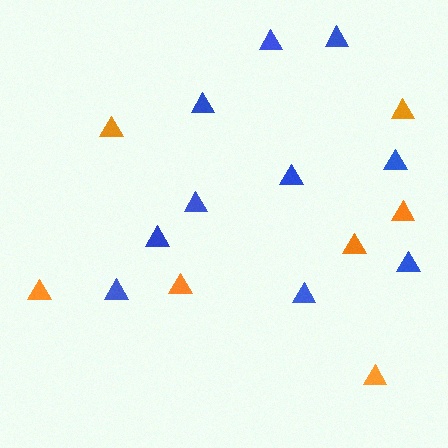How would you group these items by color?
There are 2 groups: one group of orange triangles (7) and one group of blue triangles (10).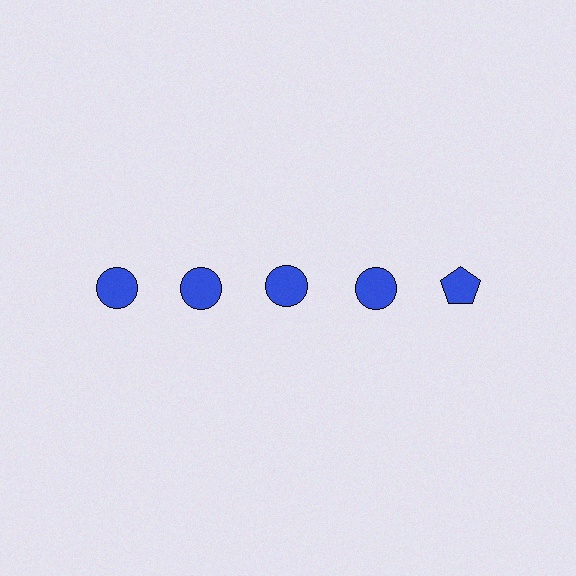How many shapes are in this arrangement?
There are 5 shapes arranged in a grid pattern.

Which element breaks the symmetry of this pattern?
The blue pentagon in the top row, rightmost column breaks the symmetry. All other shapes are blue circles.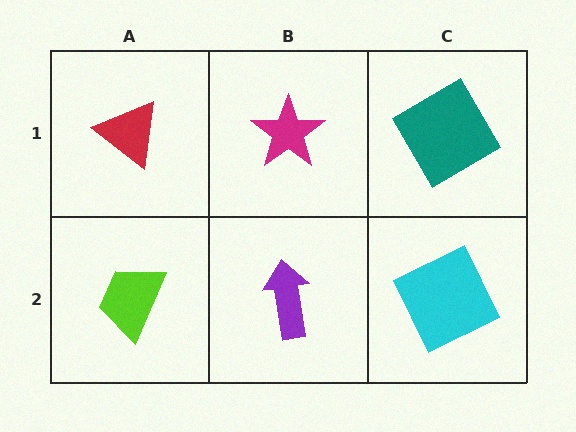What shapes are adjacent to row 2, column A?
A red triangle (row 1, column A), a purple arrow (row 2, column B).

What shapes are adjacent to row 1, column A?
A lime trapezoid (row 2, column A), a magenta star (row 1, column B).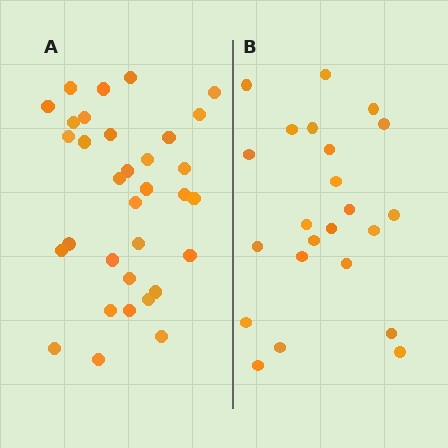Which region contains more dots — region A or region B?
Region A (the left region) has more dots.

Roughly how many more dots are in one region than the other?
Region A has roughly 10 or so more dots than region B.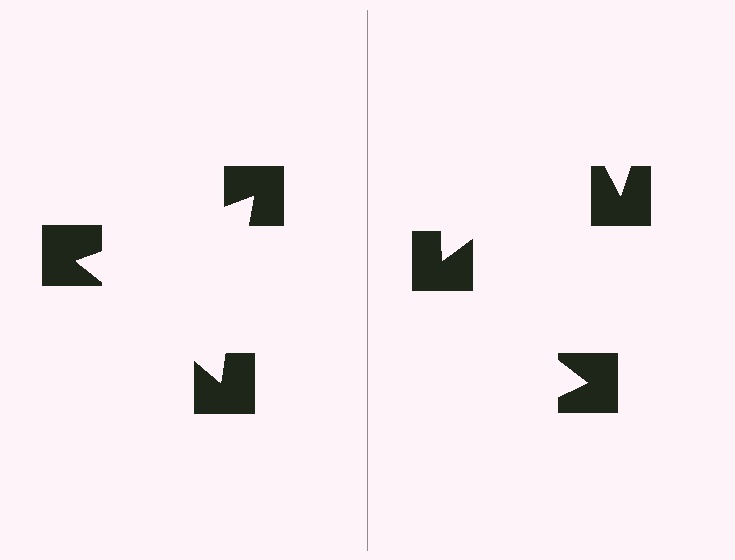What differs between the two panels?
The notched squares are positioned identically on both sides; only the wedge orientations differ. On the left they align to a triangle; on the right they are misaligned.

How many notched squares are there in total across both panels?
6 — 3 on each side.